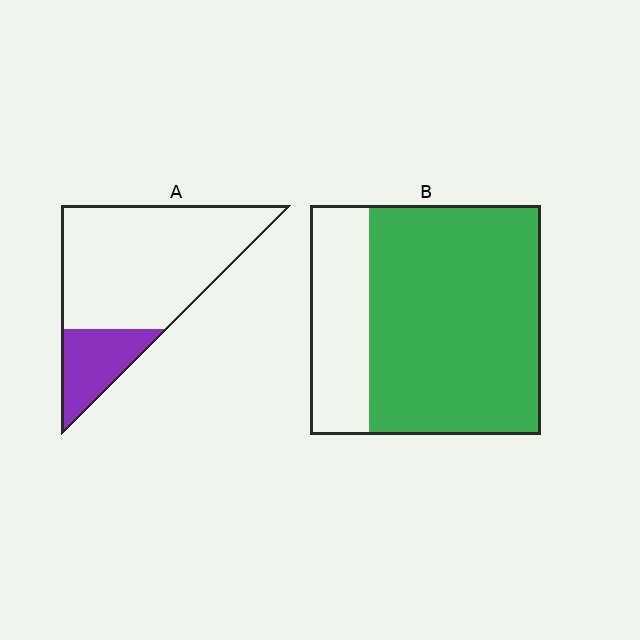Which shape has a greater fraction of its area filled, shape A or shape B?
Shape B.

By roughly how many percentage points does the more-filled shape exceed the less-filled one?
By roughly 55 percentage points (B over A).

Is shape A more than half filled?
No.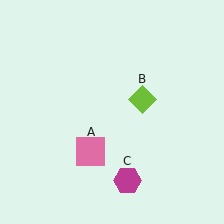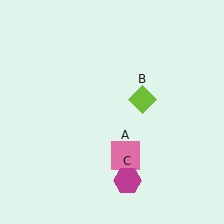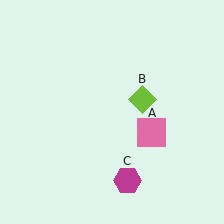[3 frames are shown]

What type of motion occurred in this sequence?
The pink square (object A) rotated counterclockwise around the center of the scene.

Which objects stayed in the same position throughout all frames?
Lime diamond (object B) and magenta hexagon (object C) remained stationary.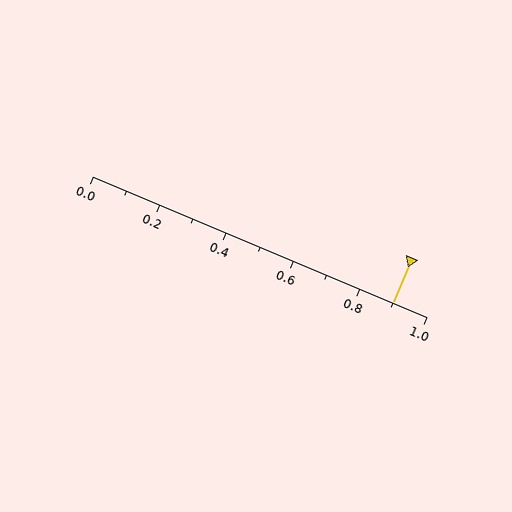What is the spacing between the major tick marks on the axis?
The major ticks are spaced 0.2 apart.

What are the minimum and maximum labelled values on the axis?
The axis runs from 0.0 to 1.0.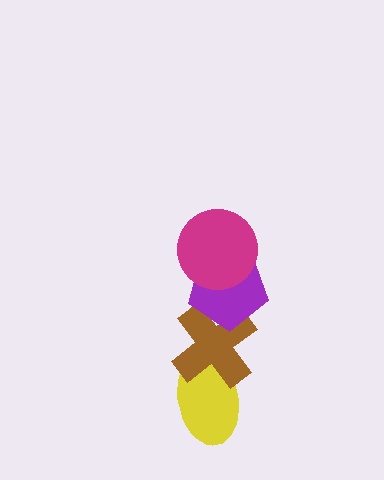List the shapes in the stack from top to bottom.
From top to bottom: the magenta circle, the purple pentagon, the brown cross, the yellow ellipse.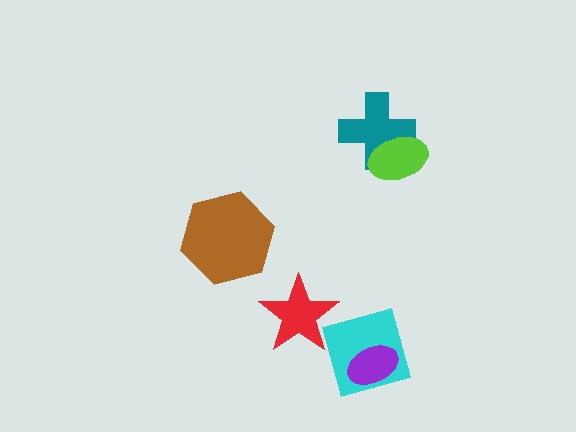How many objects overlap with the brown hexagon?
0 objects overlap with the brown hexagon.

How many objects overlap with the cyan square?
1 object overlaps with the cyan square.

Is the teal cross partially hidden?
Yes, it is partially covered by another shape.